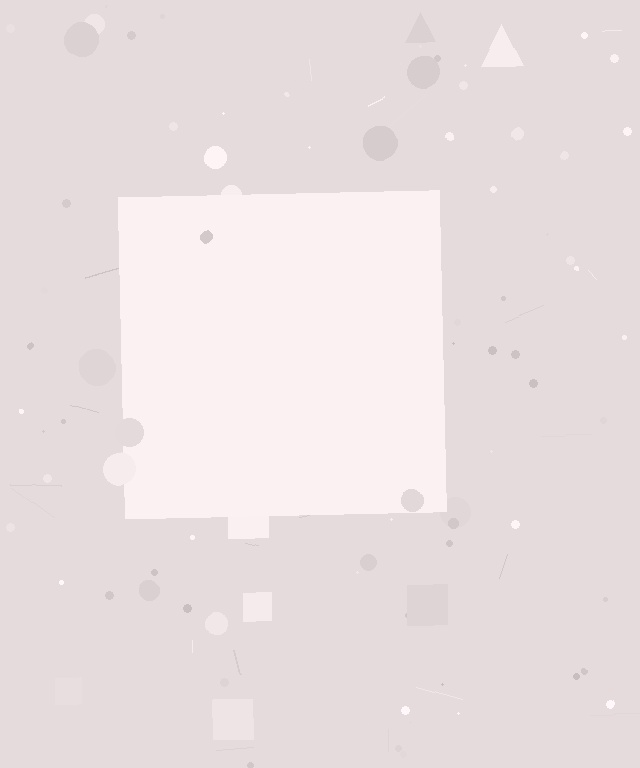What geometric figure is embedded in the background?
A square is embedded in the background.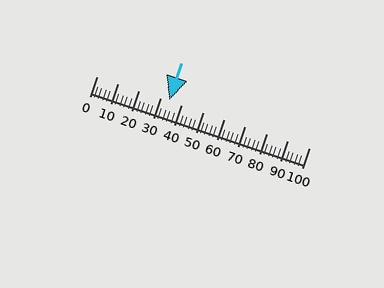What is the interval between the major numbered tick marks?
The major tick marks are spaced 10 units apart.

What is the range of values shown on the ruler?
The ruler shows values from 0 to 100.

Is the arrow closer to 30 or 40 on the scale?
The arrow is closer to 30.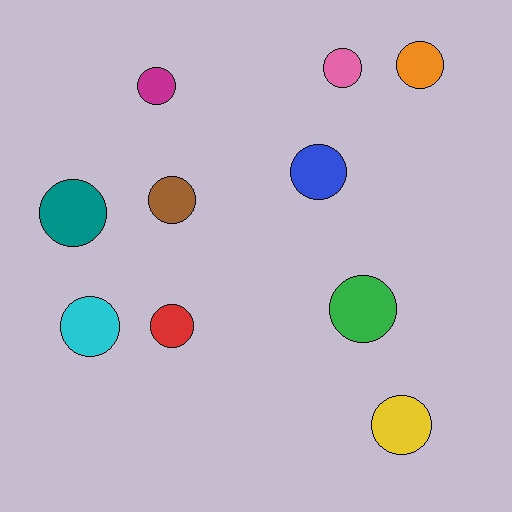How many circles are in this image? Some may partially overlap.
There are 10 circles.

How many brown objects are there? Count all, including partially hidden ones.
There is 1 brown object.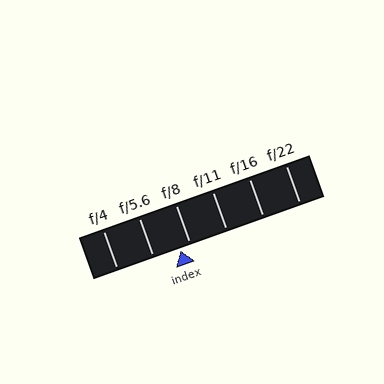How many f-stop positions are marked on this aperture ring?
There are 6 f-stop positions marked.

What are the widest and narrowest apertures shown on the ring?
The widest aperture shown is f/4 and the narrowest is f/22.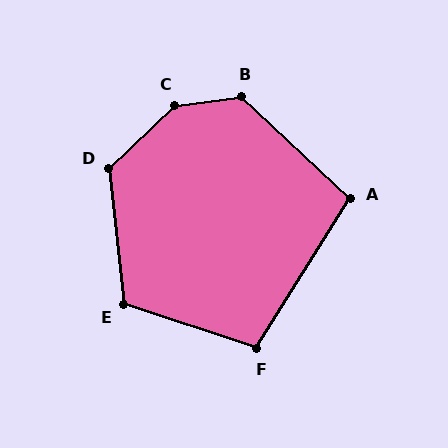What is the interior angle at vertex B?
Approximately 129 degrees (obtuse).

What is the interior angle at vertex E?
Approximately 115 degrees (obtuse).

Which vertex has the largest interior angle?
C, at approximately 144 degrees.